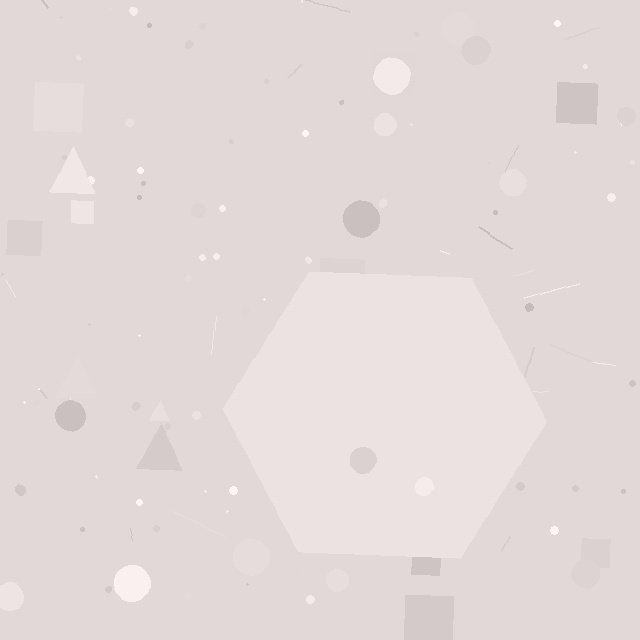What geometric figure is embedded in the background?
A hexagon is embedded in the background.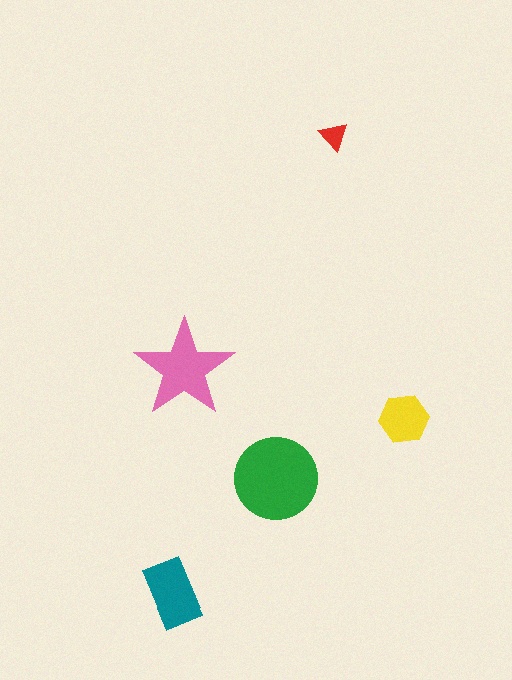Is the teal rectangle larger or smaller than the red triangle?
Larger.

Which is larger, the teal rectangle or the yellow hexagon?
The teal rectangle.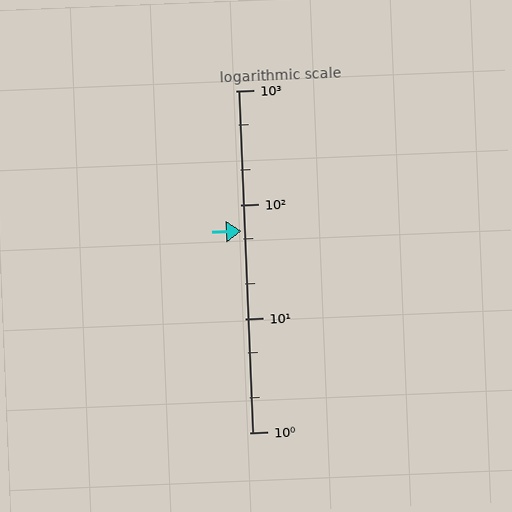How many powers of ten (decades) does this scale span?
The scale spans 3 decades, from 1 to 1000.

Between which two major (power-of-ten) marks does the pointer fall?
The pointer is between 10 and 100.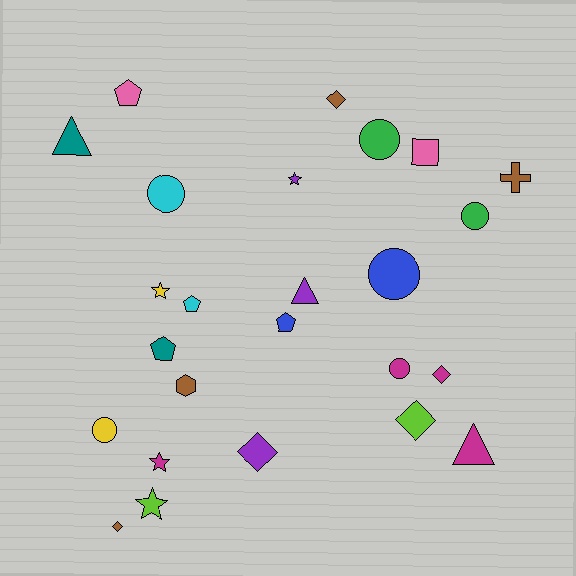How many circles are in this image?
There are 6 circles.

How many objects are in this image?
There are 25 objects.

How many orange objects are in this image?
There are no orange objects.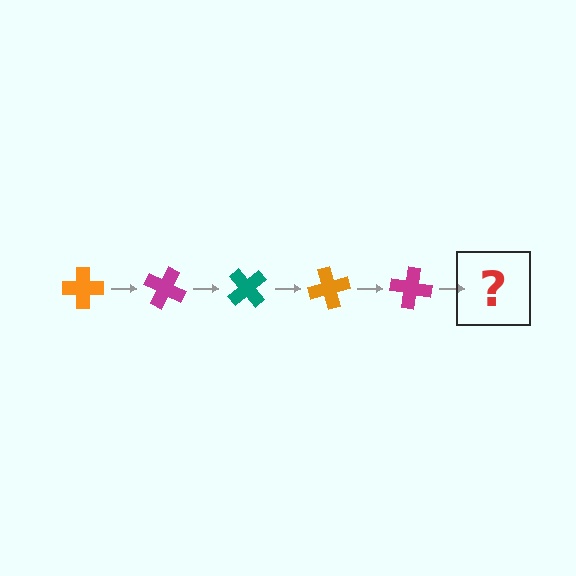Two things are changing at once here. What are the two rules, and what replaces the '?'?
The two rules are that it rotates 25 degrees each step and the color cycles through orange, magenta, and teal. The '?' should be a teal cross, rotated 125 degrees from the start.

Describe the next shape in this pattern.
It should be a teal cross, rotated 125 degrees from the start.